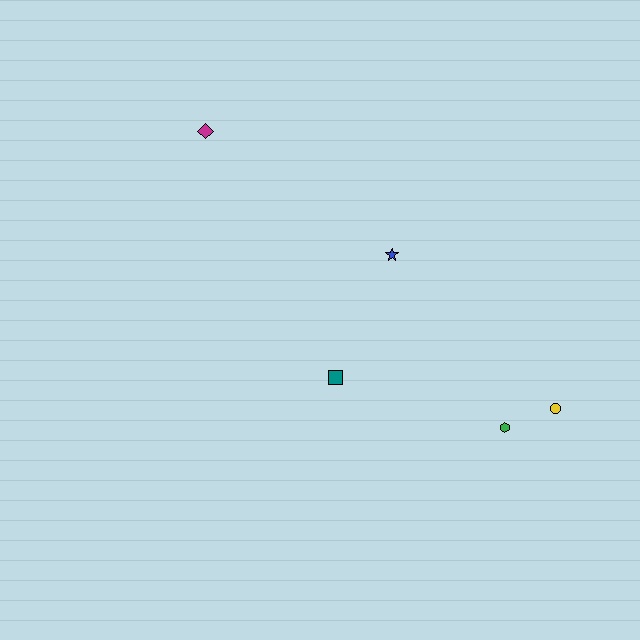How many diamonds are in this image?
There is 1 diamond.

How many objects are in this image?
There are 5 objects.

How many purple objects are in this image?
There are no purple objects.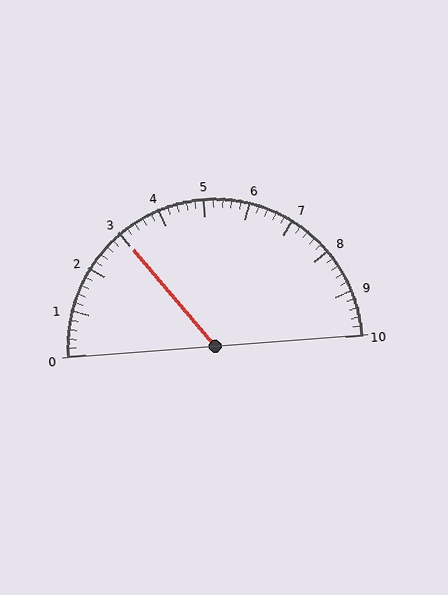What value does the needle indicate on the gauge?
The needle indicates approximately 3.0.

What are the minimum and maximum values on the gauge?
The gauge ranges from 0 to 10.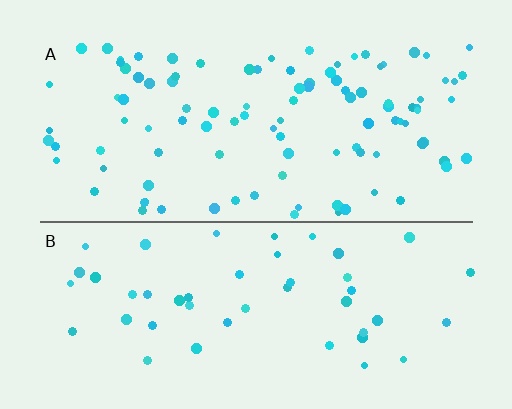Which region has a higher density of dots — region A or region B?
A (the top).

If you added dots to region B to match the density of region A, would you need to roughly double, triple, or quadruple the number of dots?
Approximately double.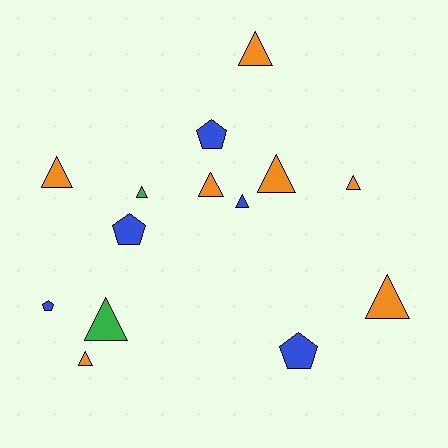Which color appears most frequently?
Orange, with 7 objects.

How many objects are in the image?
There are 14 objects.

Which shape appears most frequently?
Triangle, with 10 objects.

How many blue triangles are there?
There is 1 blue triangle.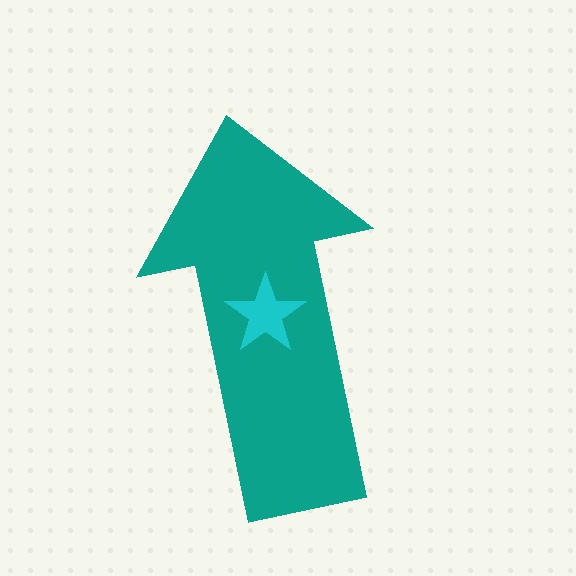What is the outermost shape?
The teal arrow.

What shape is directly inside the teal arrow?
The cyan star.